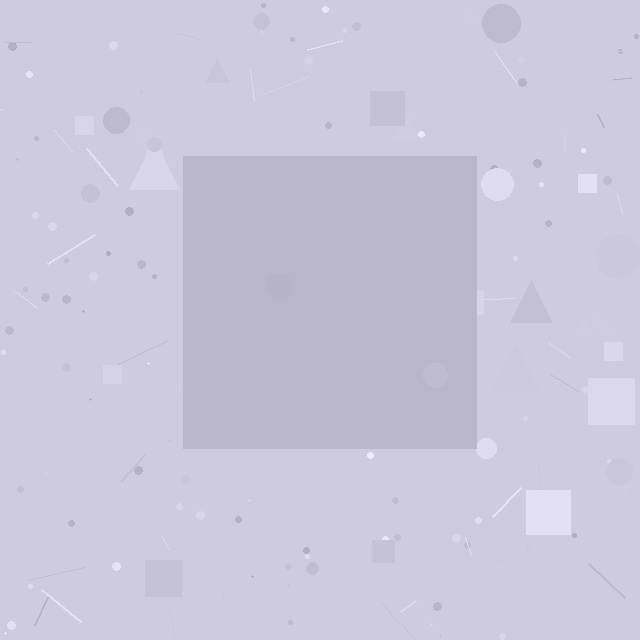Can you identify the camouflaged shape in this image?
The camouflaged shape is a square.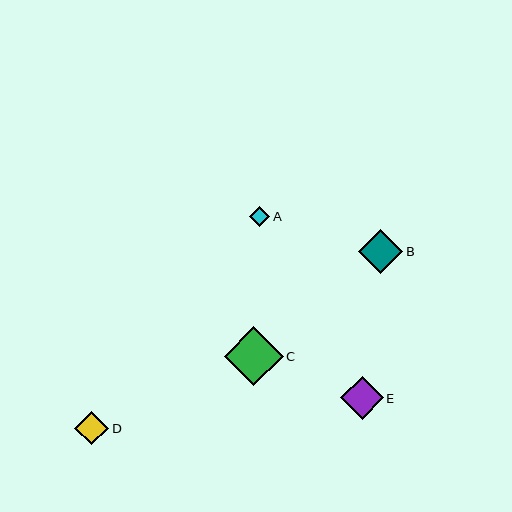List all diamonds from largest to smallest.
From largest to smallest: C, B, E, D, A.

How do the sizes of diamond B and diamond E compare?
Diamond B and diamond E are approximately the same size.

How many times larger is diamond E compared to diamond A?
Diamond E is approximately 2.1 times the size of diamond A.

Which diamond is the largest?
Diamond C is the largest with a size of approximately 59 pixels.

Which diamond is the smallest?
Diamond A is the smallest with a size of approximately 20 pixels.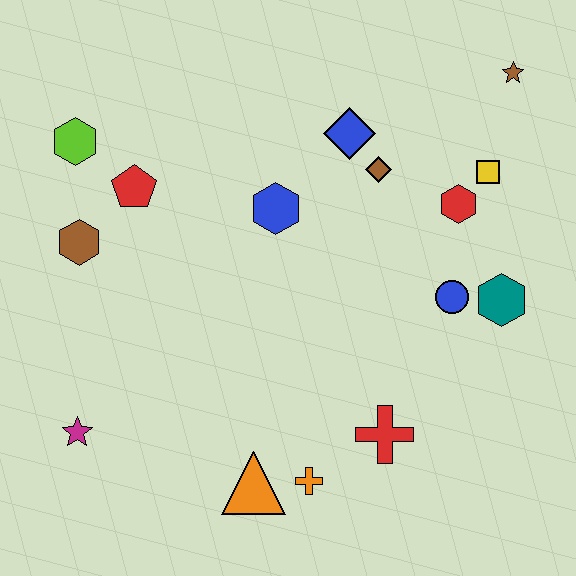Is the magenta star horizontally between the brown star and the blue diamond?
No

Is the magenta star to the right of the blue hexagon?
No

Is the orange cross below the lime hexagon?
Yes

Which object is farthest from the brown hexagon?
The brown star is farthest from the brown hexagon.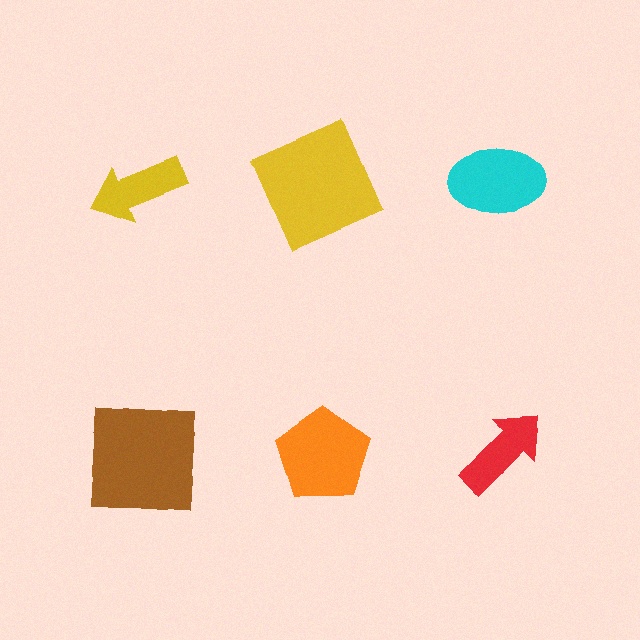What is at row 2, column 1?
A brown square.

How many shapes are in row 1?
3 shapes.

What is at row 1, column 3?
A cyan ellipse.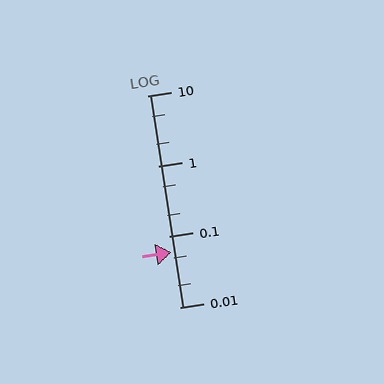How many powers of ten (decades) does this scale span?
The scale spans 3 decades, from 0.01 to 10.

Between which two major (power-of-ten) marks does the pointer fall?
The pointer is between 0.01 and 0.1.